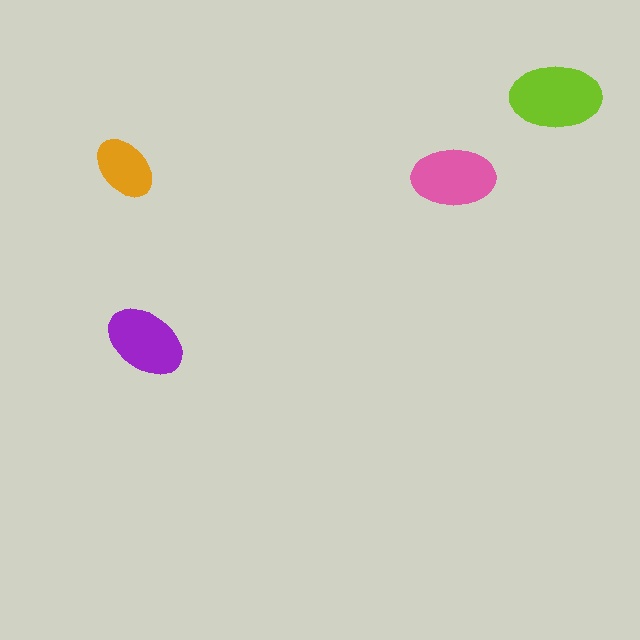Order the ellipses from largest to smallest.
the lime one, the pink one, the purple one, the orange one.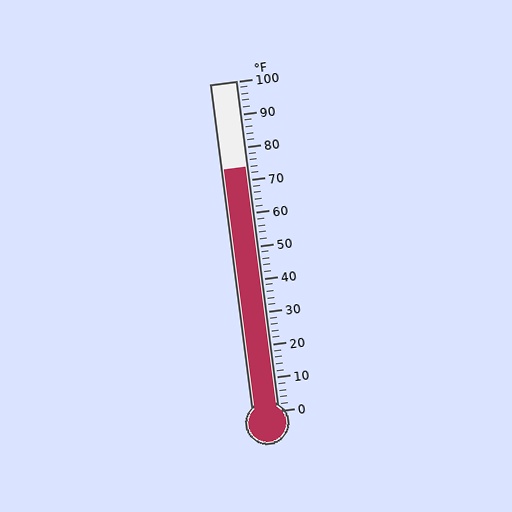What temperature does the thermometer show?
The thermometer shows approximately 74°F.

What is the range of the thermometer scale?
The thermometer scale ranges from 0°F to 100°F.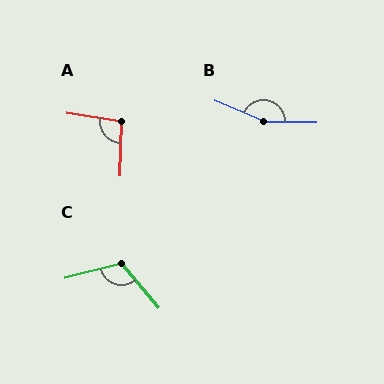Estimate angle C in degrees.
Approximately 116 degrees.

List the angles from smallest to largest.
A (98°), C (116°), B (158°).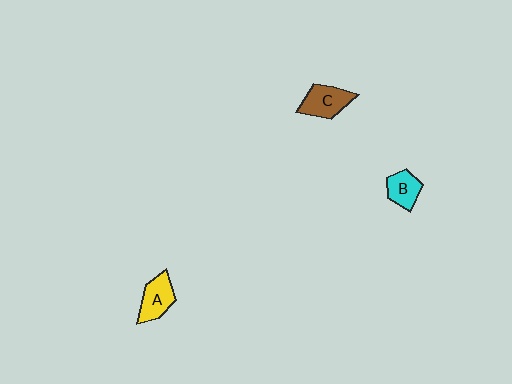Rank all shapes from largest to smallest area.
From largest to smallest: C (brown), A (yellow), B (cyan).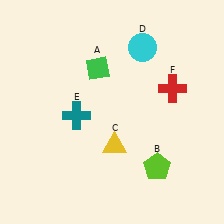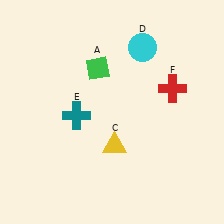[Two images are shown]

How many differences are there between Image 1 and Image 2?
There is 1 difference between the two images.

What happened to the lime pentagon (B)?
The lime pentagon (B) was removed in Image 2. It was in the bottom-right area of Image 1.